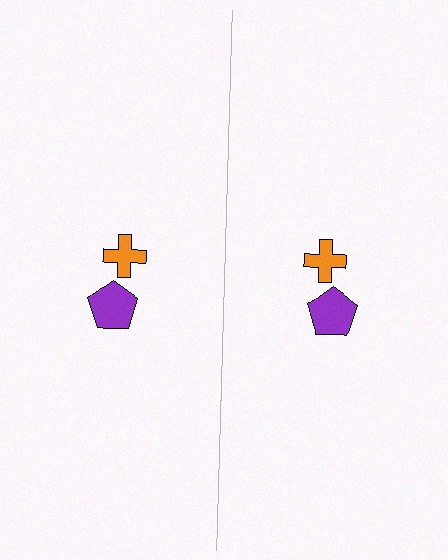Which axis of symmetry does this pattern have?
The pattern has a vertical axis of symmetry running through the center of the image.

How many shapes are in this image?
There are 4 shapes in this image.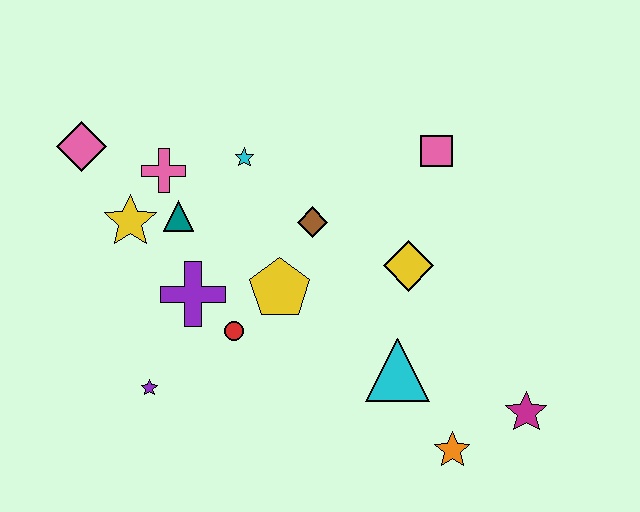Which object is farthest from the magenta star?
The pink diamond is farthest from the magenta star.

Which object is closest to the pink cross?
The teal triangle is closest to the pink cross.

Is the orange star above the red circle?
No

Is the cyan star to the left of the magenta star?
Yes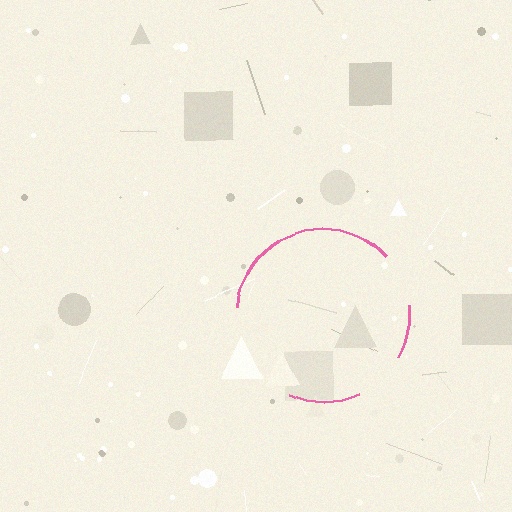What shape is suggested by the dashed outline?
The dashed outline suggests a circle.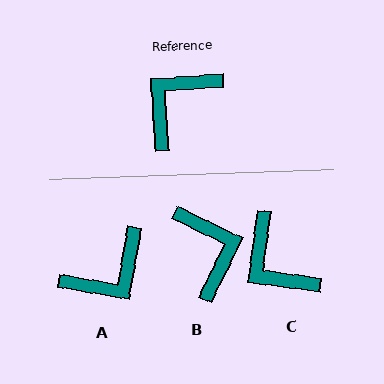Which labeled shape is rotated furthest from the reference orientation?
A, about 167 degrees away.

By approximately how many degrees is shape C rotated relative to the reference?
Approximately 79 degrees counter-clockwise.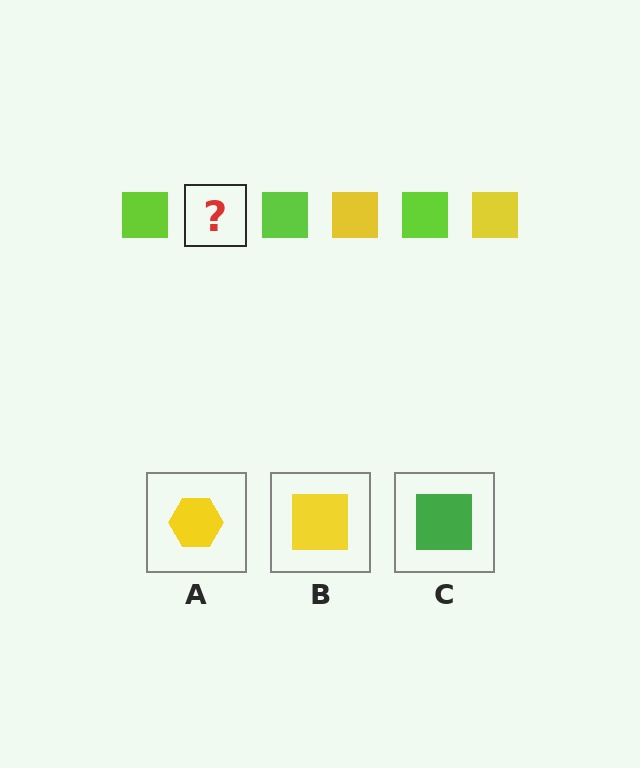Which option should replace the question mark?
Option B.